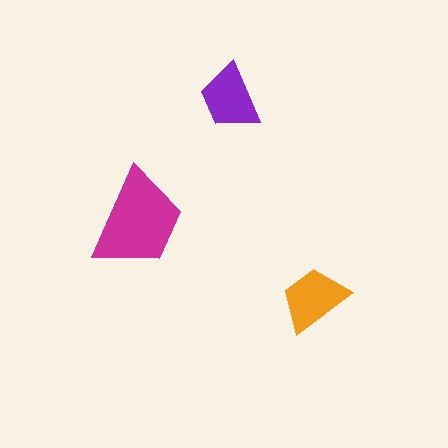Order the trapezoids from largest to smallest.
the magenta one, the orange one, the purple one.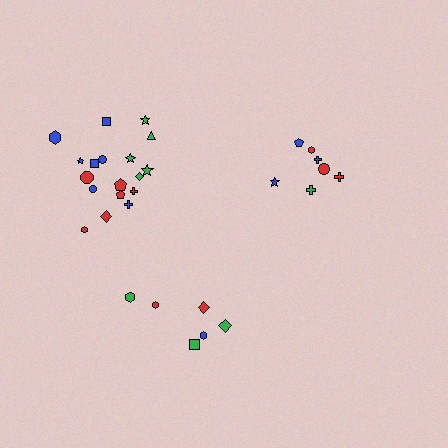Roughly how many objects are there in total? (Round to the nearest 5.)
Roughly 30 objects in total.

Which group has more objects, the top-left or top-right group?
The top-left group.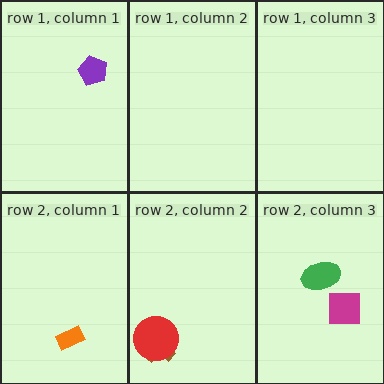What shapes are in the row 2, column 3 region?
The magenta square, the green ellipse.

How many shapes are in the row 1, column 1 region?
1.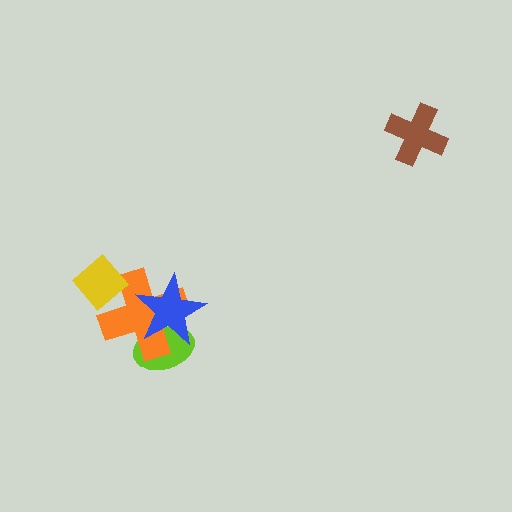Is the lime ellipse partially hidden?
Yes, it is partially covered by another shape.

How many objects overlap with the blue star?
2 objects overlap with the blue star.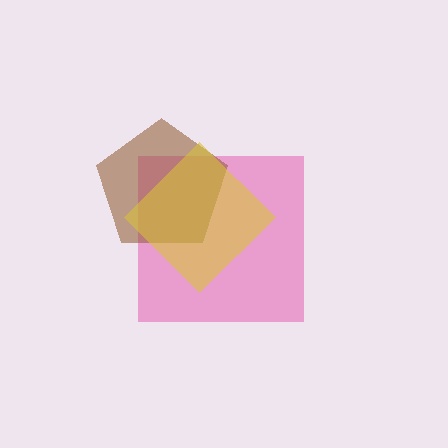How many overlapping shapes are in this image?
There are 3 overlapping shapes in the image.